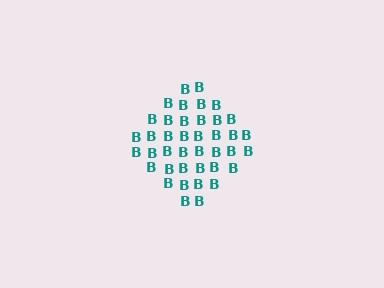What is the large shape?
The large shape is a diamond.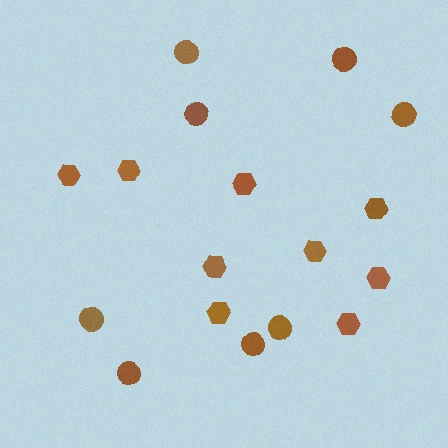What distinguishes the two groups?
There are 2 groups: one group of circles (8) and one group of hexagons (9).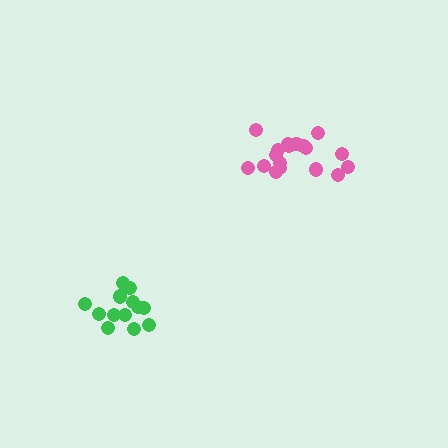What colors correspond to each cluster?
The clusters are colored: pink, green.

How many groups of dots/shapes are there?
There are 2 groups.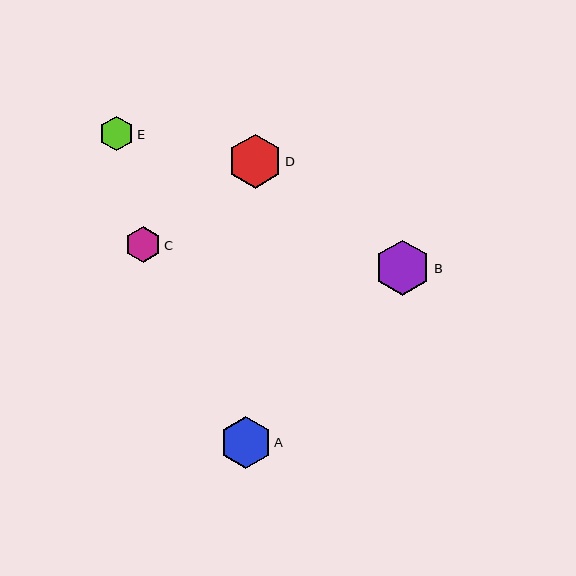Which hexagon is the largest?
Hexagon B is the largest with a size of approximately 55 pixels.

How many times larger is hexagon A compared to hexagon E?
Hexagon A is approximately 1.5 times the size of hexagon E.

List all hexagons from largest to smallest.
From largest to smallest: B, D, A, C, E.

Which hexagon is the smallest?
Hexagon E is the smallest with a size of approximately 34 pixels.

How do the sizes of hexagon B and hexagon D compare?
Hexagon B and hexagon D are approximately the same size.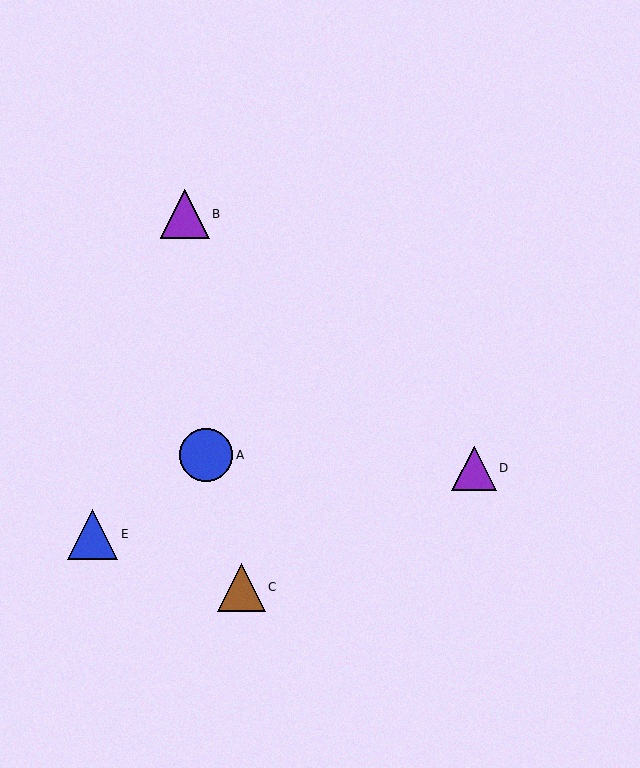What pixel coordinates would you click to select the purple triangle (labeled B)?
Click at (185, 214) to select the purple triangle B.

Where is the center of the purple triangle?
The center of the purple triangle is at (474, 468).